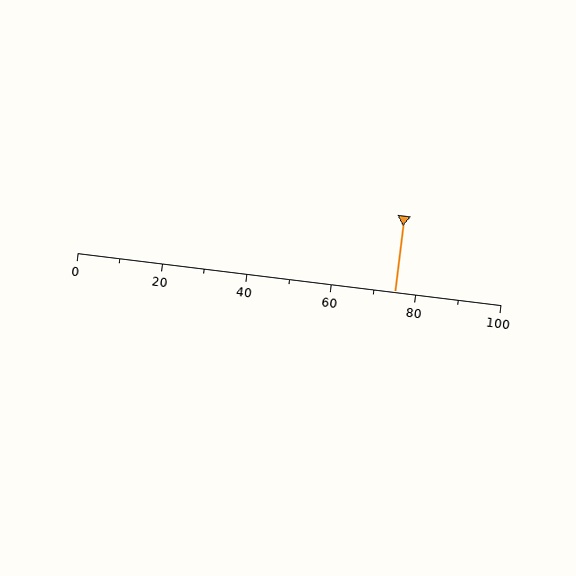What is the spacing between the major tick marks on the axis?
The major ticks are spaced 20 apart.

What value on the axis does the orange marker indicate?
The marker indicates approximately 75.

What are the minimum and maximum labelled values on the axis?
The axis runs from 0 to 100.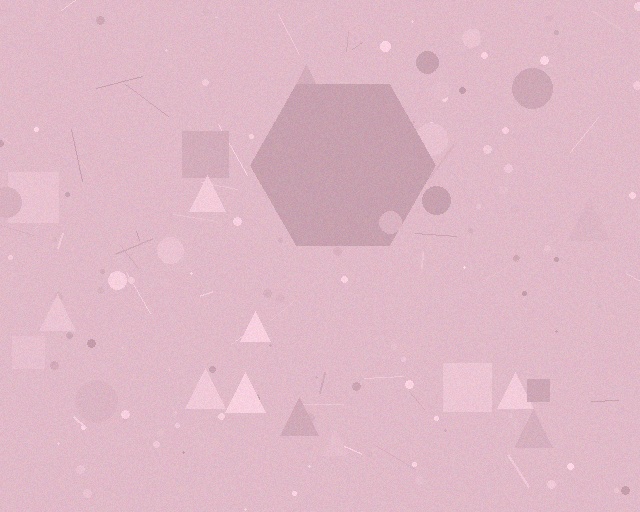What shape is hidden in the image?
A hexagon is hidden in the image.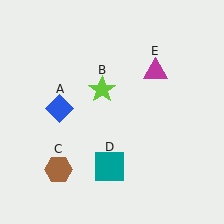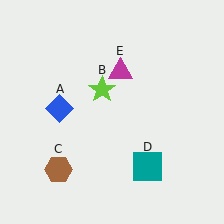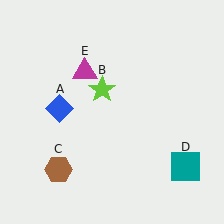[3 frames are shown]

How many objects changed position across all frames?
2 objects changed position: teal square (object D), magenta triangle (object E).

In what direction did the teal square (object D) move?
The teal square (object D) moved right.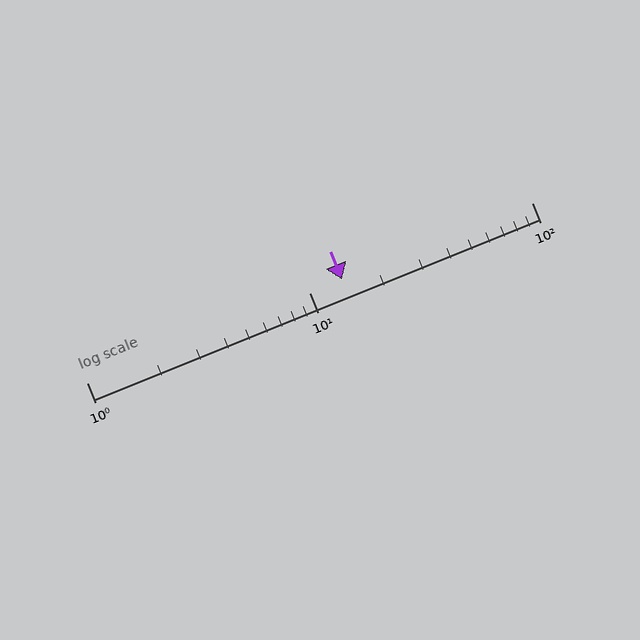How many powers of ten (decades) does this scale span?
The scale spans 2 decades, from 1 to 100.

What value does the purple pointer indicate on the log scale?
The pointer indicates approximately 14.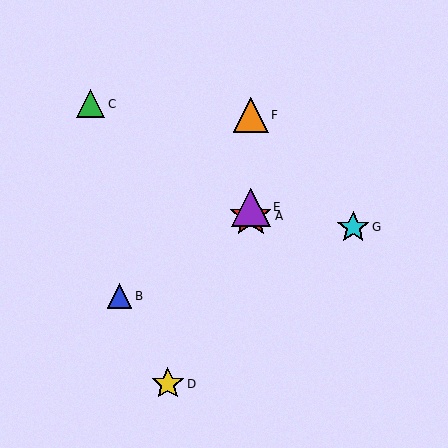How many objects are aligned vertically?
3 objects (A, E, F) are aligned vertically.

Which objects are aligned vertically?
Objects A, E, F are aligned vertically.